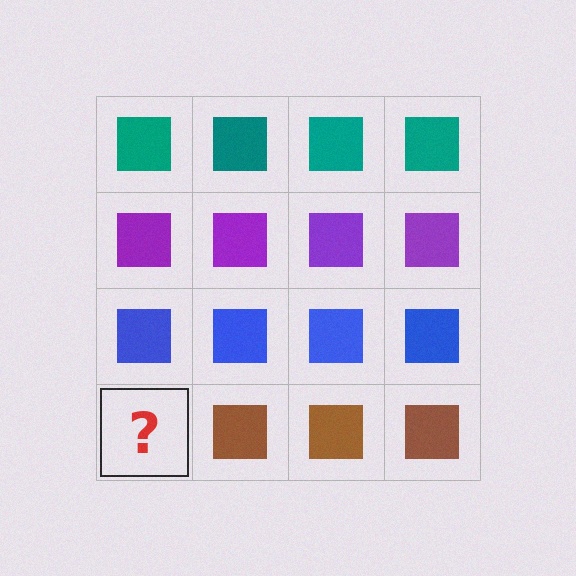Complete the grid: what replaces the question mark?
The question mark should be replaced with a brown square.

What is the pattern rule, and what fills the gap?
The rule is that each row has a consistent color. The gap should be filled with a brown square.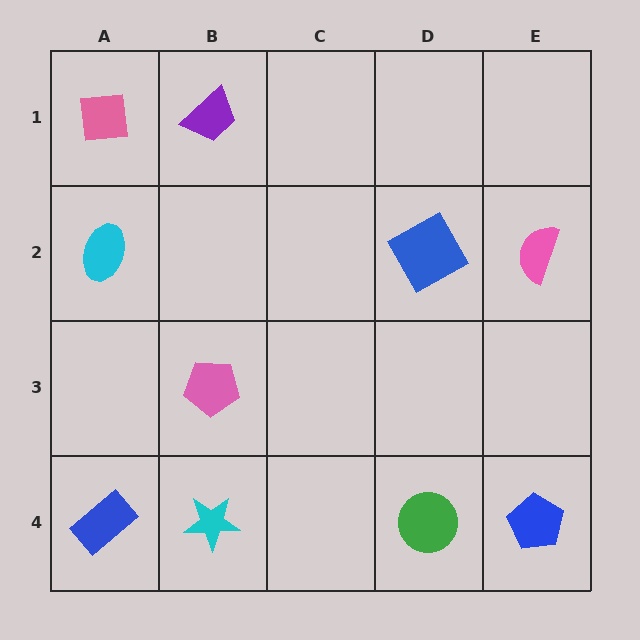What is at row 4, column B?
A cyan star.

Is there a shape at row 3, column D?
No, that cell is empty.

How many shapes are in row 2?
3 shapes.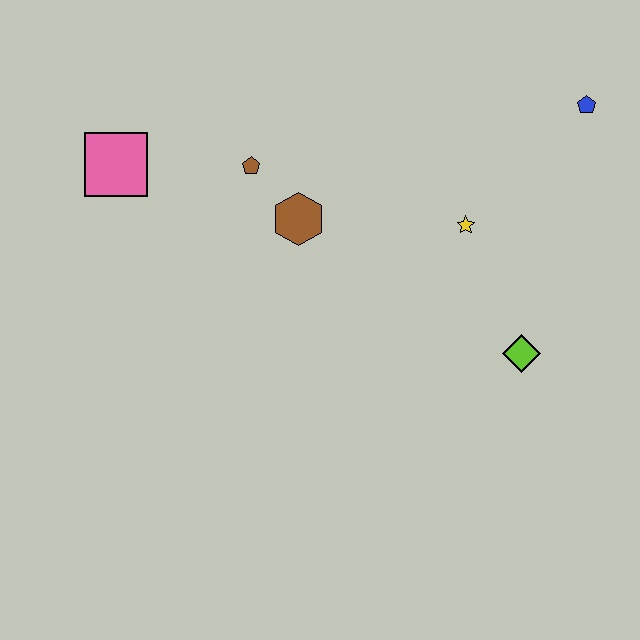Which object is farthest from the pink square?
The blue pentagon is farthest from the pink square.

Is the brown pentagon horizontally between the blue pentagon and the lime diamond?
No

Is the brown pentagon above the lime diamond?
Yes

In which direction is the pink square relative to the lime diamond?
The pink square is to the left of the lime diamond.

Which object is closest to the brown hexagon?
The brown pentagon is closest to the brown hexagon.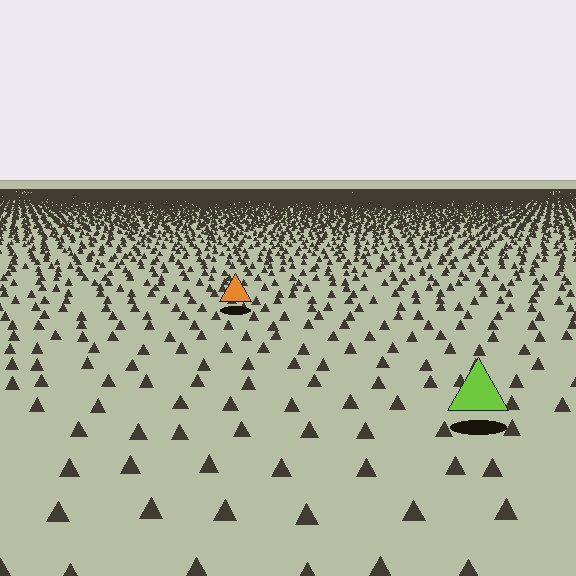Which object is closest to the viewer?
The lime triangle is closest. The texture marks near it are larger and more spread out.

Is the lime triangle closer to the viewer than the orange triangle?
Yes. The lime triangle is closer — you can tell from the texture gradient: the ground texture is coarser near it.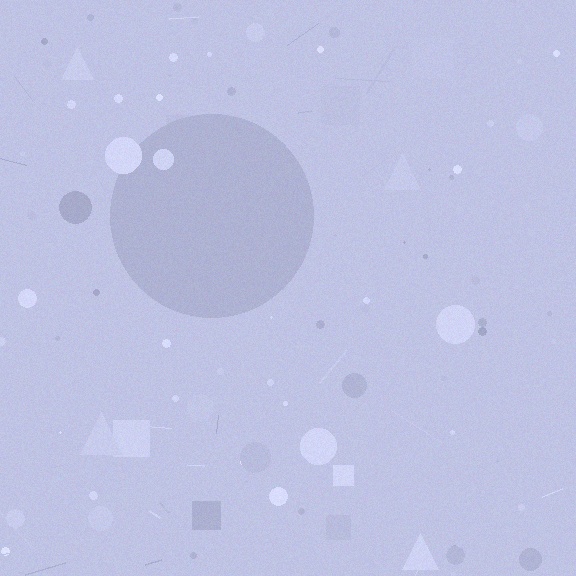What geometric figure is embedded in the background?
A circle is embedded in the background.